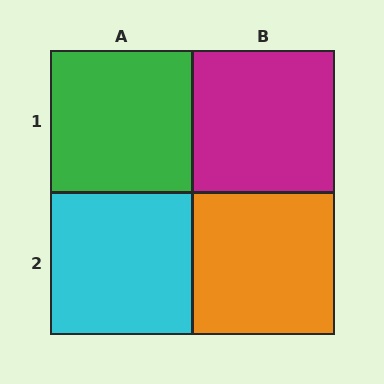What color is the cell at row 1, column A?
Green.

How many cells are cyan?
1 cell is cyan.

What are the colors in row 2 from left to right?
Cyan, orange.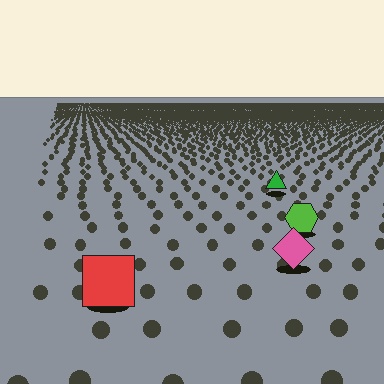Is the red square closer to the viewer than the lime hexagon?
Yes. The red square is closer — you can tell from the texture gradient: the ground texture is coarser near it.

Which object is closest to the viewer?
The red square is closest. The texture marks near it are larger and more spread out.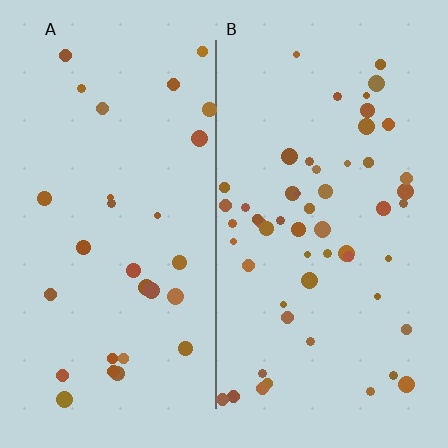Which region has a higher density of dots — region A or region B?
B (the right).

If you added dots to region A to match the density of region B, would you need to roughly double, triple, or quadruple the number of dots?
Approximately double.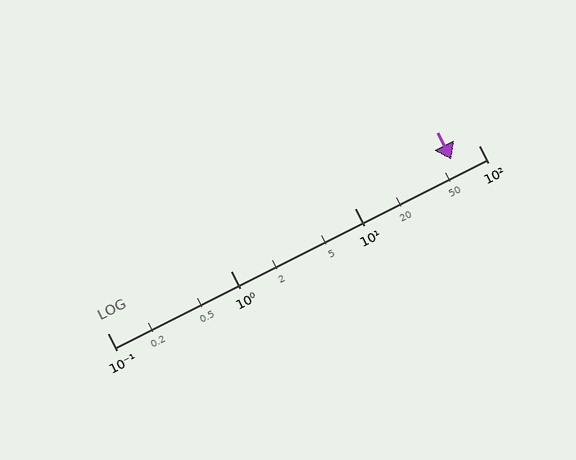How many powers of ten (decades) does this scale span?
The scale spans 3 decades, from 0.1 to 100.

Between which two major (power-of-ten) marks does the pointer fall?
The pointer is between 10 and 100.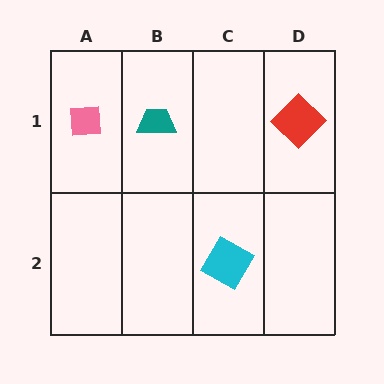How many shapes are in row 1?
3 shapes.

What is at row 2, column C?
A cyan square.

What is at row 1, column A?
A pink square.